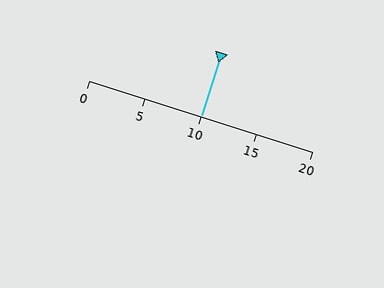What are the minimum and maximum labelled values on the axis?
The axis runs from 0 to 20.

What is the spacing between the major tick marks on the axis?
The major ticks are spaced 5 apart.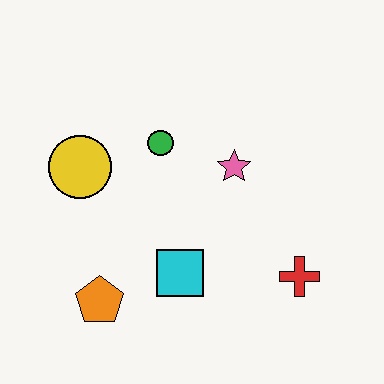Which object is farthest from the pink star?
The orange pentagon is farthest from the pink star.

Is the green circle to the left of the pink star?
Yes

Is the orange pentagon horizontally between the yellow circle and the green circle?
Yes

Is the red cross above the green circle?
No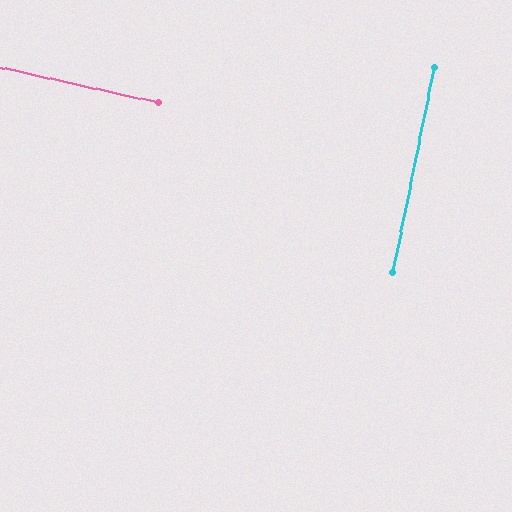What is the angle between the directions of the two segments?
Approximately 89 degrees.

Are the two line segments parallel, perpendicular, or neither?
Perpendicular — they meet at approximately 89°.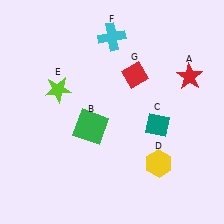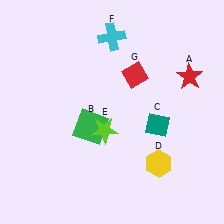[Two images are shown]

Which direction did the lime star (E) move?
The lime star (E) moved right.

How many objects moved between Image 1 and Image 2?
1 object moved between the two images.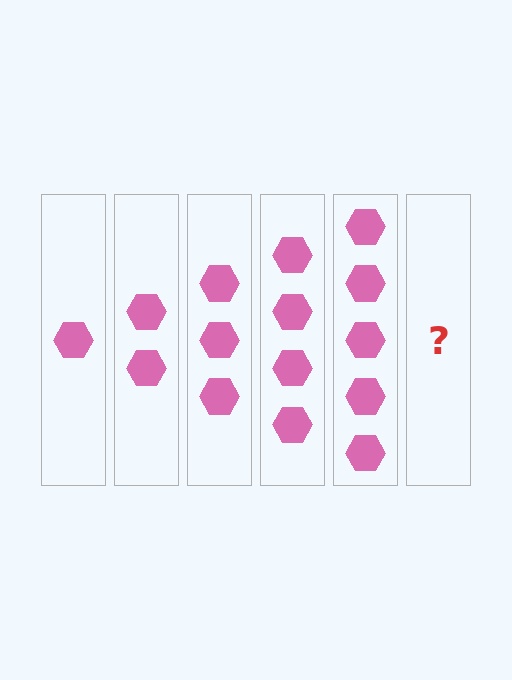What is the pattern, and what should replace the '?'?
The pattern is that each step adds one more hexagon. The '?' should be 6 hexagons.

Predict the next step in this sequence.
The next step is 6 hexagons.